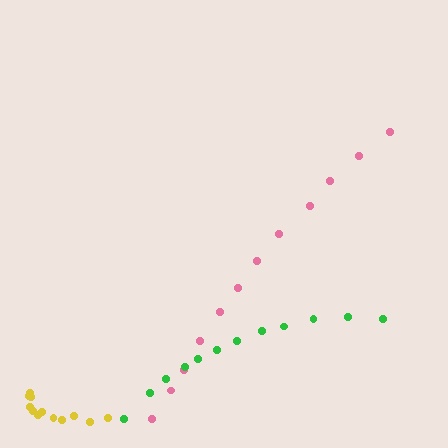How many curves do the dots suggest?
There are 3 distinct paths.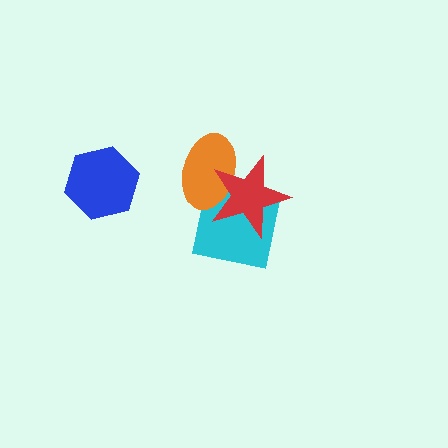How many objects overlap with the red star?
2 objects overlap with the red star.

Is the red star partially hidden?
No, no other shape covers it.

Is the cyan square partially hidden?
Yes, it is partially covered by another shape.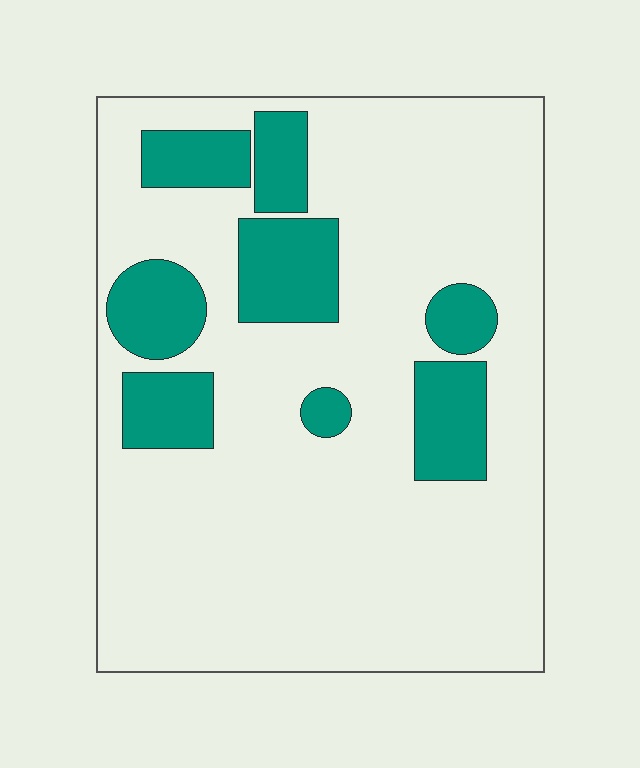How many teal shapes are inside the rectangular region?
8.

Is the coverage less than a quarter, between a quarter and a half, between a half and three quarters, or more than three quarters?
Less than a quarter.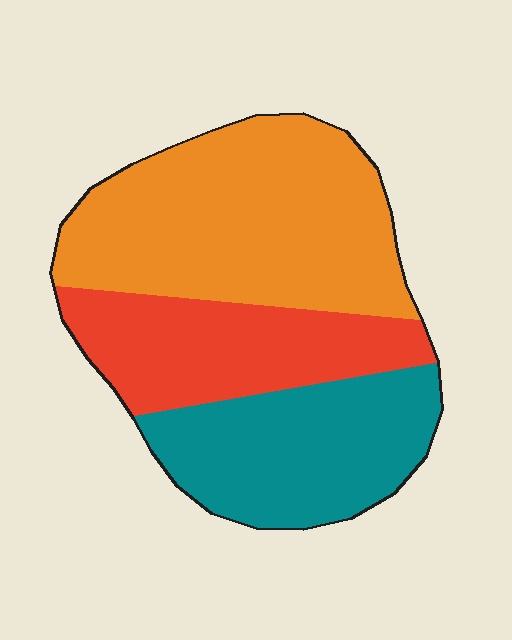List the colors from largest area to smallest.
From largest to smallest: orange, teal, red.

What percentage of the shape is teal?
Teal covers about 30% of the shape.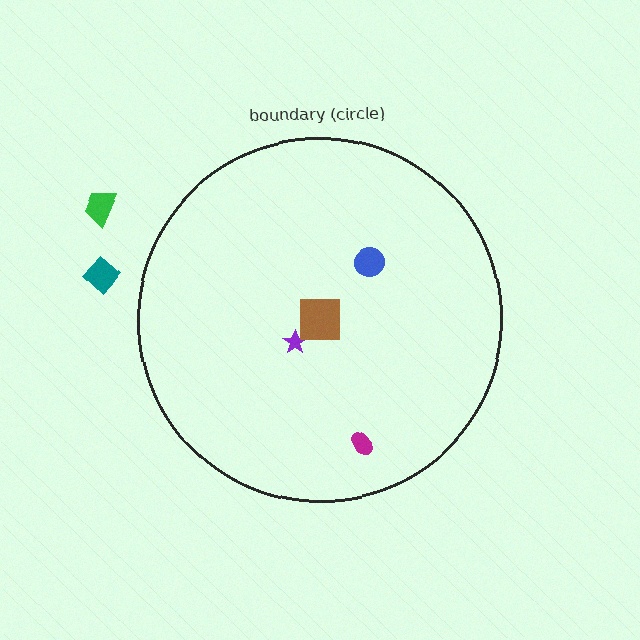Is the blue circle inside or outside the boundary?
Inside.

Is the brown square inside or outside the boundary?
Inside.